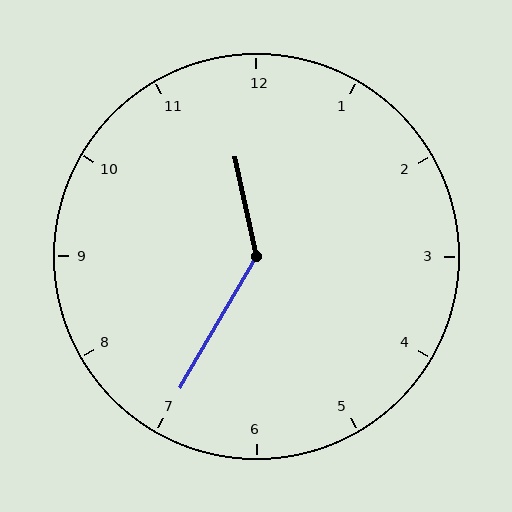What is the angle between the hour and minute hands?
Approximately 138 degrees.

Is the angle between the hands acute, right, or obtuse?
It is obtuse.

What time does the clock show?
11:35.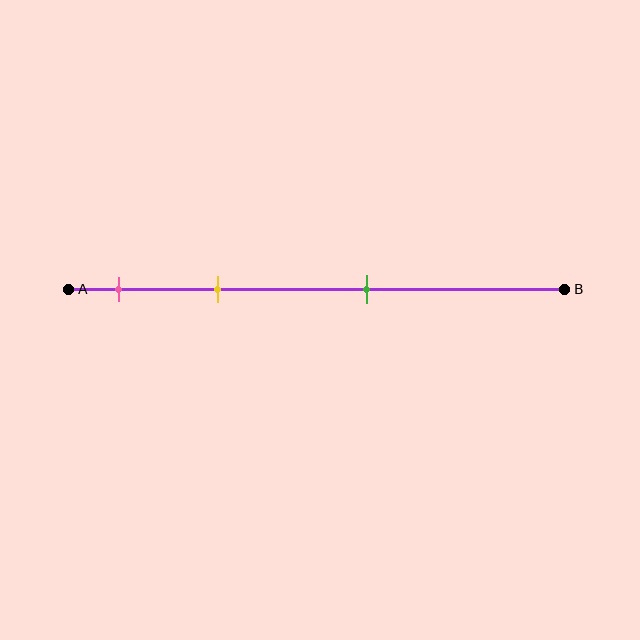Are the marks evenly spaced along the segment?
No, the marks are not evenly spaced.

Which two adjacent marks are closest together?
The pink and yellow marks are the closest adjacent pair.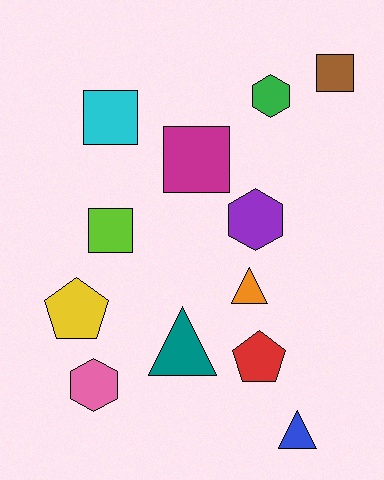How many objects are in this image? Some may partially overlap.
There are 12 objects.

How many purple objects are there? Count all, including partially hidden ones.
There is 1 purple object.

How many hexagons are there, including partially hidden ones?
There are 3 hexagons.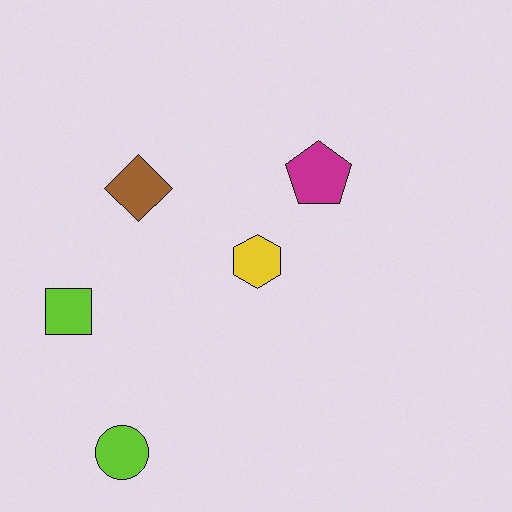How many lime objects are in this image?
There are 2 lime objects.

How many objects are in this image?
There are 5 objects.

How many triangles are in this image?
There are no triangles.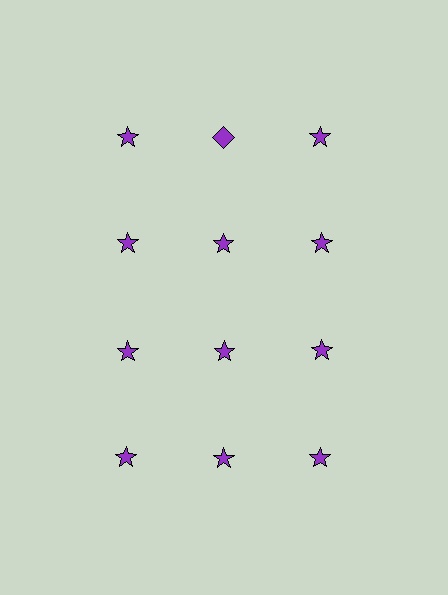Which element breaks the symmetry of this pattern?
The purple diamond in the top row, second from left column breaks the symmetry. All other shapes are purple stars.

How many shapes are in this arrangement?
There are 12 shapes arranged in a grid pattern.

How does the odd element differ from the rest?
It has a different shape: diamond instead of star.